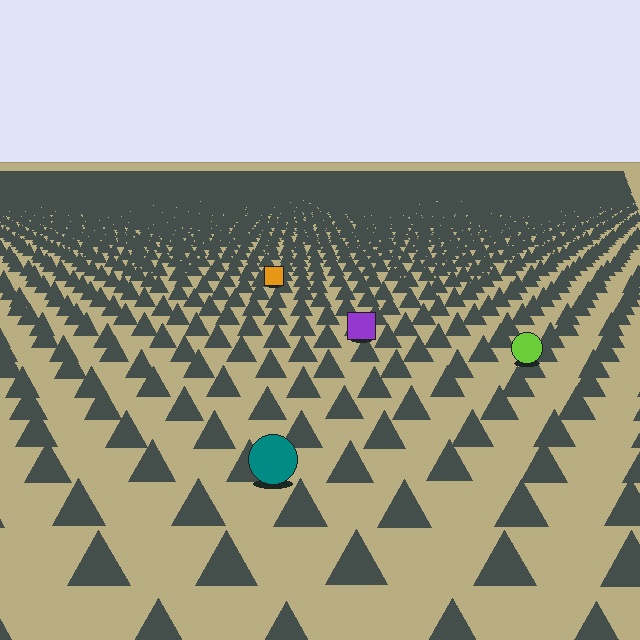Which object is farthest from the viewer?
The orange square is farthest from the viewer. It appears smaller and the ground texture around it is denser.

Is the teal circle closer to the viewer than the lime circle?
Yes. The teal circle is closer — you can tell from the texture gradient: the ground texture is coarser near it.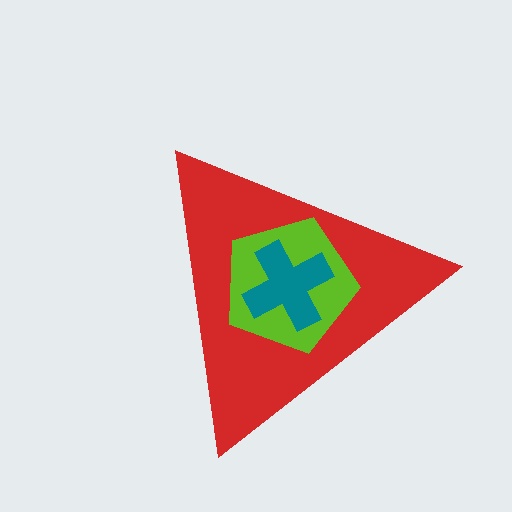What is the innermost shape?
The teal cross.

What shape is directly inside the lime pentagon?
The teal cross.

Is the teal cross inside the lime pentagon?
Yes.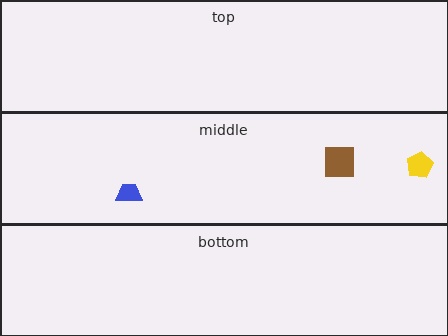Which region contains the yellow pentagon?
The middle region.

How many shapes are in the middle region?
3.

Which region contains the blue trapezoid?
The middle region.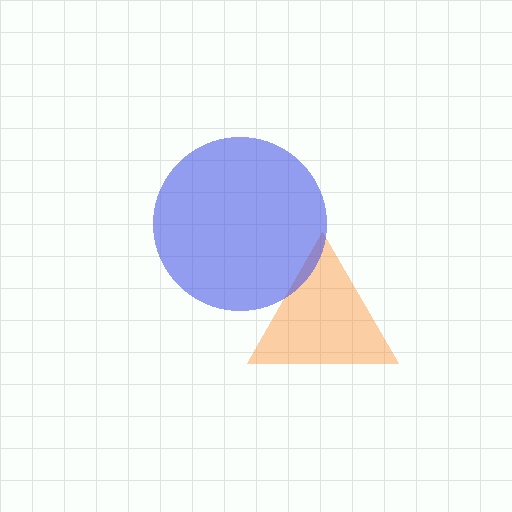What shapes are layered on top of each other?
The layered shapes are: an orange triangle, a blue circle.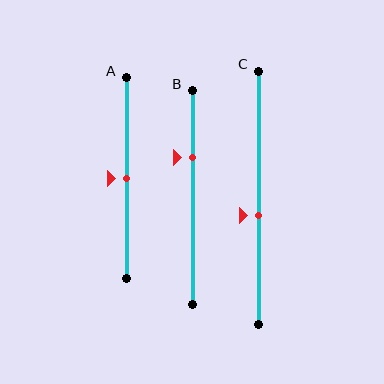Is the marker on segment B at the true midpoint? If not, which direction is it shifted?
No, the marker on segment B is shifted upward by about 19% of the segment length.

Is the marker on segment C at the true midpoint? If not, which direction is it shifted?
No, the marker on segment C is shifted downward by about 7% of the segment length.